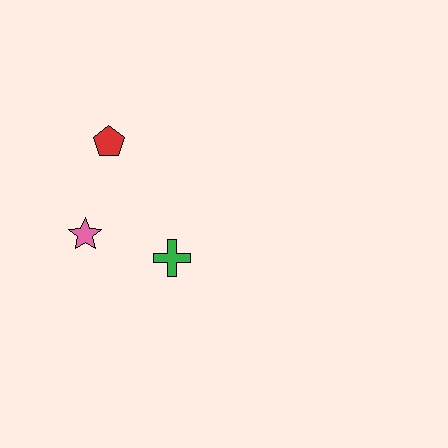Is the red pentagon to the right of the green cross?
No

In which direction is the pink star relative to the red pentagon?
The pink star is below the red pentagon.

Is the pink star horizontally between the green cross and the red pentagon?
No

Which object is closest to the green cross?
The pink star is closest to the green cross.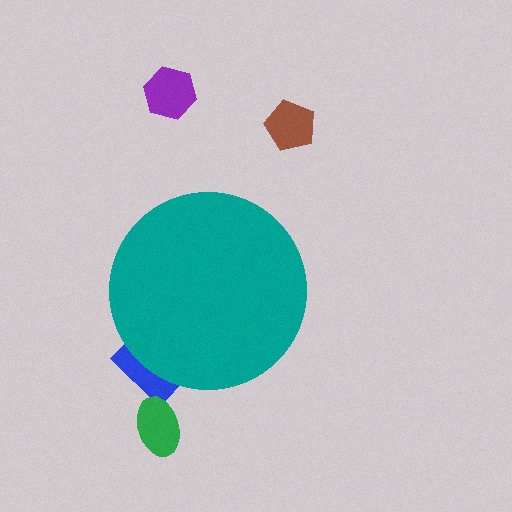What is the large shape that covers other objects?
A teal circle.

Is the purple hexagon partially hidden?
No, the purple hexagon is fully visible.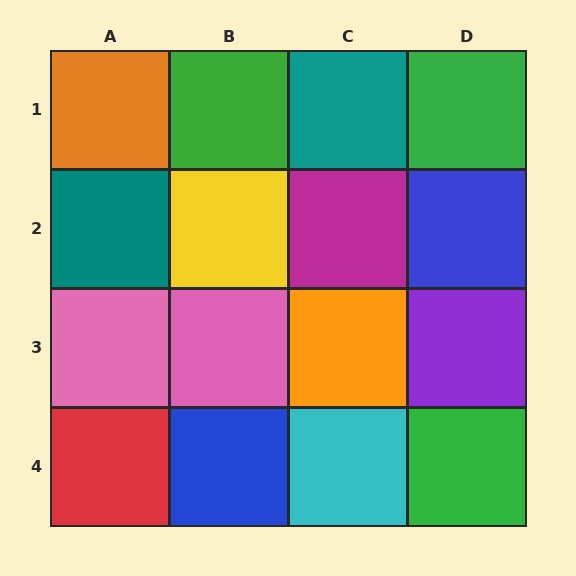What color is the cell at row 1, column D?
Green.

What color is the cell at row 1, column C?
Teal.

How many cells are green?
3 cells are green.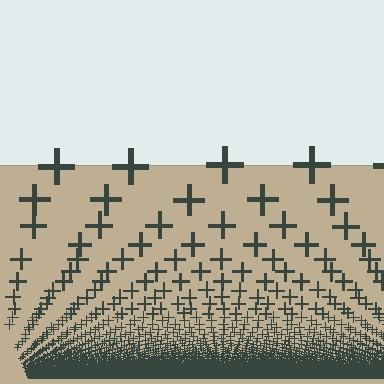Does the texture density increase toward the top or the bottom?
Density increases toward the bottom.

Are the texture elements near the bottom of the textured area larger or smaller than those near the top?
Smaller. The gradient is inverted — elements near the bottom are smaller and denser.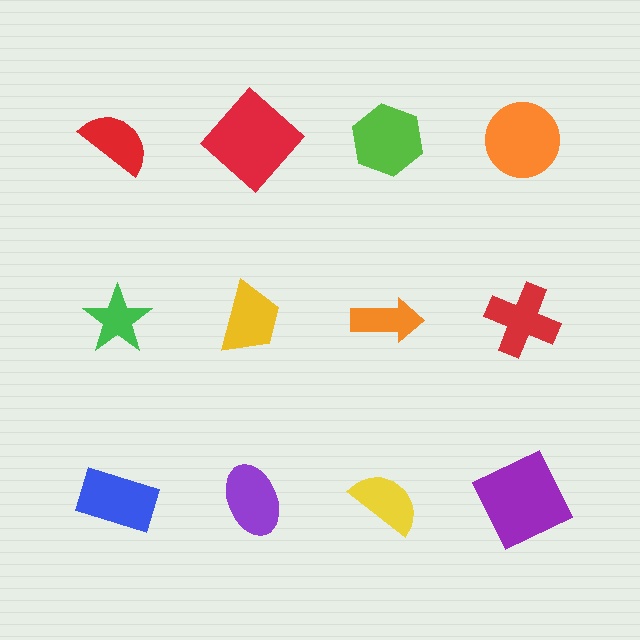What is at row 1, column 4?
An orange circle.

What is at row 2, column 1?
A green star.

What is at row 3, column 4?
A purple square.